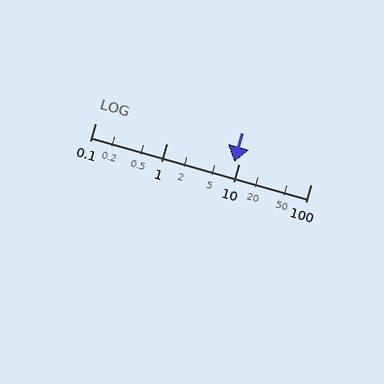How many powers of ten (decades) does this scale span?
The scale spans 3 decades, from 0.1 to 100.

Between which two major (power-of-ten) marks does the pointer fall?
The pointer is between 1 and 10.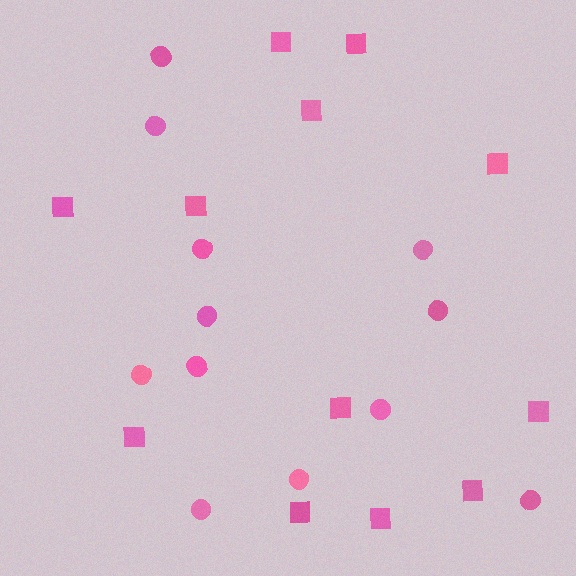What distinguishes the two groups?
There are 2 groups: one group of squares (12) and one group of circles (12).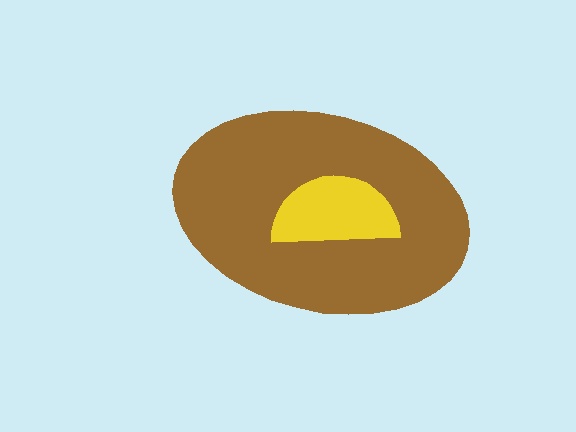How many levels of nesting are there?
2.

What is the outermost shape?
The brown ellipse.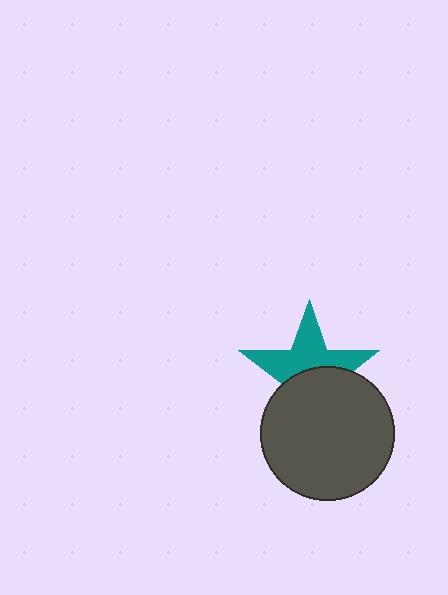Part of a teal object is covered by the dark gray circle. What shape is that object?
It is a star.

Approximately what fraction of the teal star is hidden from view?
Roughly 48% of the teal star is hidden behind the dark gray circle.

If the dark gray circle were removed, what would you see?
You would see the complete teal star.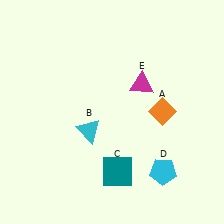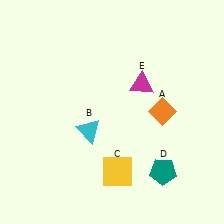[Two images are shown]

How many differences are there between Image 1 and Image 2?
There are 2 differences between the two images.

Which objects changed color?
C changed from teal to yellow. D changed from cyan to teal.